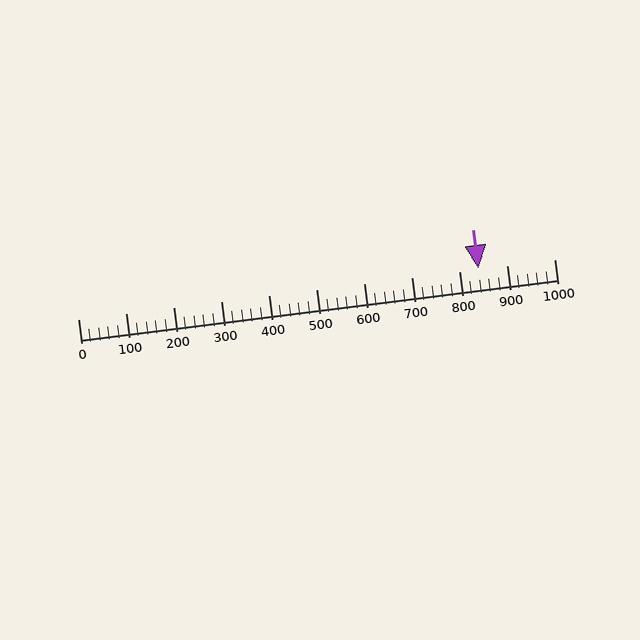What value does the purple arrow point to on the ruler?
The purple arrow points to approximately 840.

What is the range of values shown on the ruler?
The ruler shows values from 0 to 1000.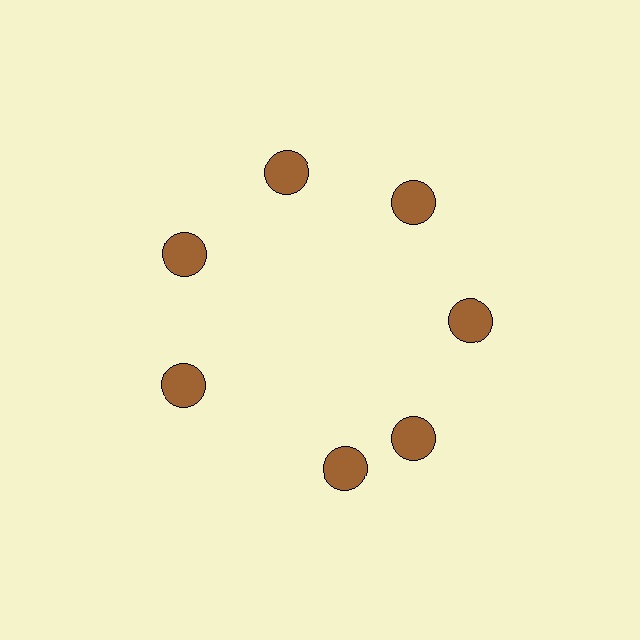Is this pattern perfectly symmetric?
No. The 7 brown circles are arranged in a ring, but one element near the 6 o'clock position is rotated out of alignment along the ring, breaking the 7-fold rotational symmetry.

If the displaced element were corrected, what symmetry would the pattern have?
It would have 7-fold rotational symmetry — the pattern would map onto itself every 51 degrees.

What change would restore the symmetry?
The symmetry would be restored by rotating it back into even spacing with its neighbors so that all 7 circles sit at equal angles and equal distance from the center.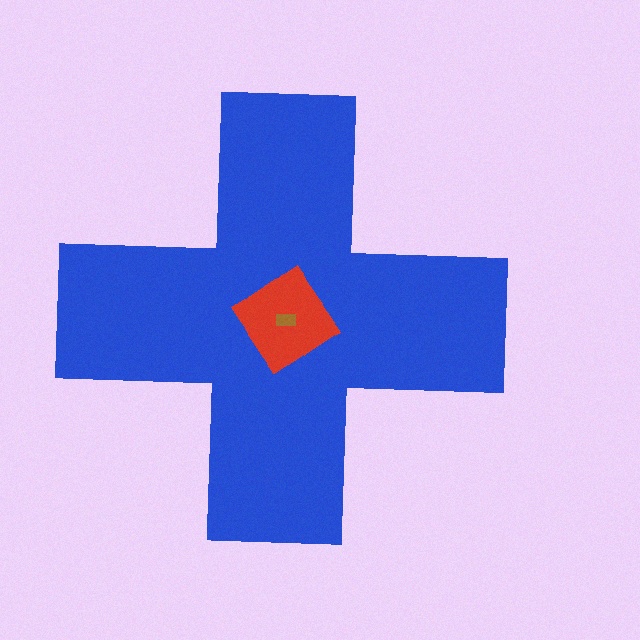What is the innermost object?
The brown rectangle.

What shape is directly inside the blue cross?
The red diamond.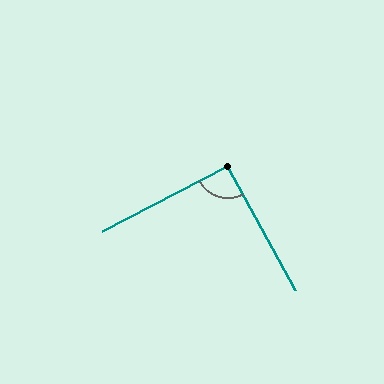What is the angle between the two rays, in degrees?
Approximately 91 degrees.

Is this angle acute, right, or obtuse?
It is approximately a right angle.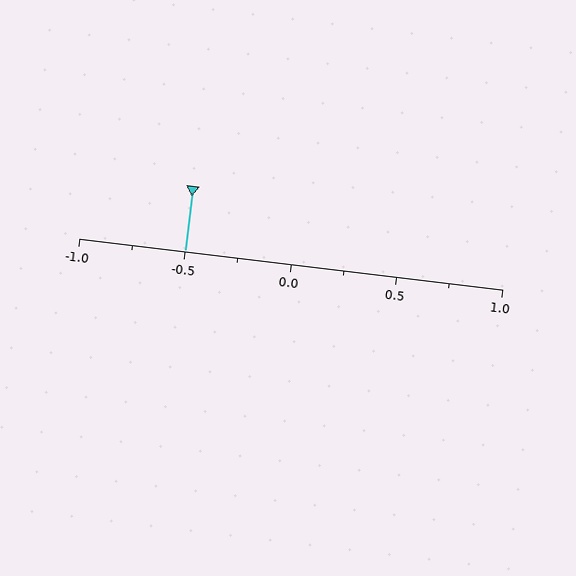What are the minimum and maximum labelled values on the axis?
The axis runs from -1.0 to 1.0.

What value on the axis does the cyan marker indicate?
The marker indicates approximately -0.5.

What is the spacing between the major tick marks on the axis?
The major ticks are spaced 0.5 apart.